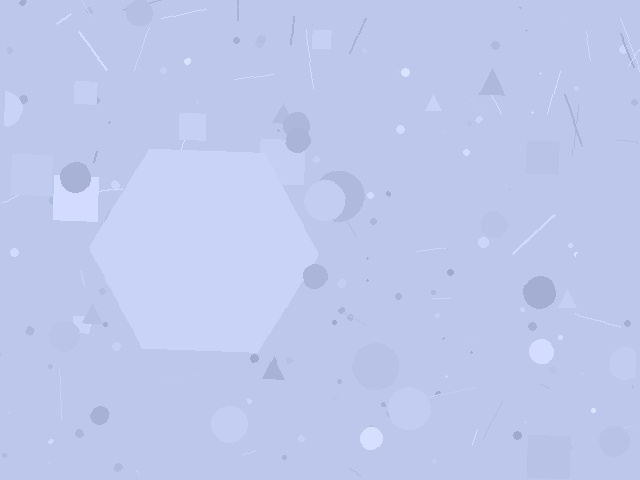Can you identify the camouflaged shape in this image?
The camouflaged shape is a hexagon.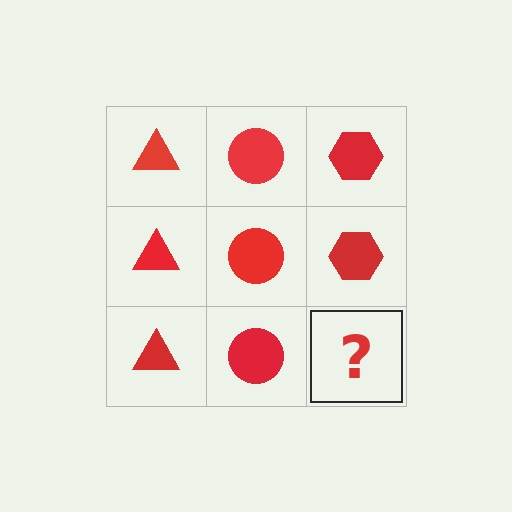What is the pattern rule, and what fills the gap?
The rule is that each column has a consistent shape. The gap should be filled with a red hexagon.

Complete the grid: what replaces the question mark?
The question mark should be replaced with a red hexagon.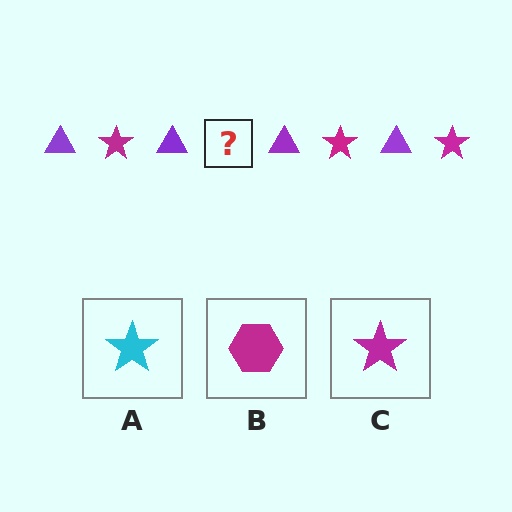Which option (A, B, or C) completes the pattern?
C.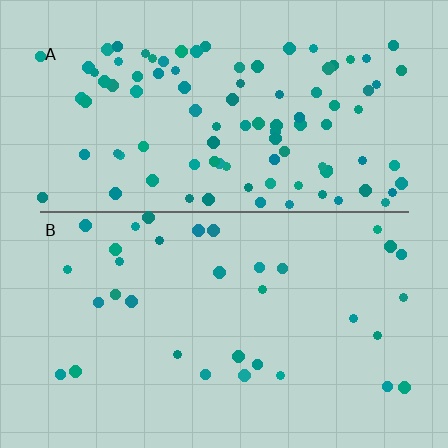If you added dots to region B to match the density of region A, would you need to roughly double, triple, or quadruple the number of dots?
Approximately triple.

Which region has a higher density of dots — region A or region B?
A (the top).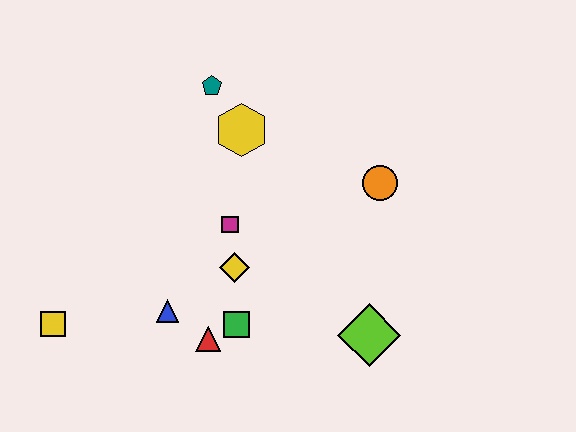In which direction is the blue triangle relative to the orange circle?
The blue triangle is to the left of the orange circle.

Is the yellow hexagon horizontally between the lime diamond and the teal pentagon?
Yes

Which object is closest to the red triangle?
The green square is closest to the red triangle.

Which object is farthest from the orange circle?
The yellow square is farthest from the orange circle.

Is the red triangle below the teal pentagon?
Yes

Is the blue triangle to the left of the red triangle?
Yes